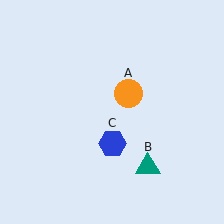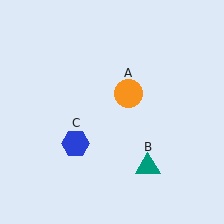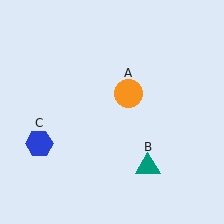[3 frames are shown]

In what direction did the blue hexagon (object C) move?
The blue hexagon (object C) moved left.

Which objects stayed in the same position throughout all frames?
Orange circle (object A) and teal triangle (object B) remained stationary.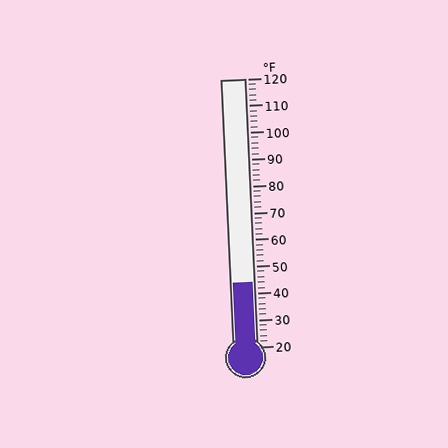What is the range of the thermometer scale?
The thermometer scale ranges from 20°F to 120°F.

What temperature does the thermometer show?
The thermometer shows approximately 44°F.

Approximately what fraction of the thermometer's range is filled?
The thermometer is filled to approximately 25% of its range.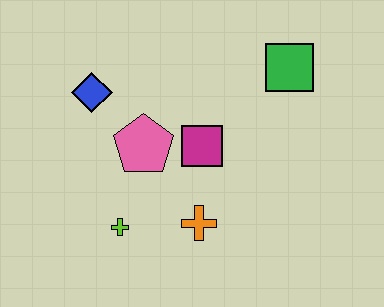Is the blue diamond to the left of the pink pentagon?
Yes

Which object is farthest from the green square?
The lime cross is farthest from the green square.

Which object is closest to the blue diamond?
The pink pentagon is closest to the blue diamond.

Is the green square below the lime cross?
No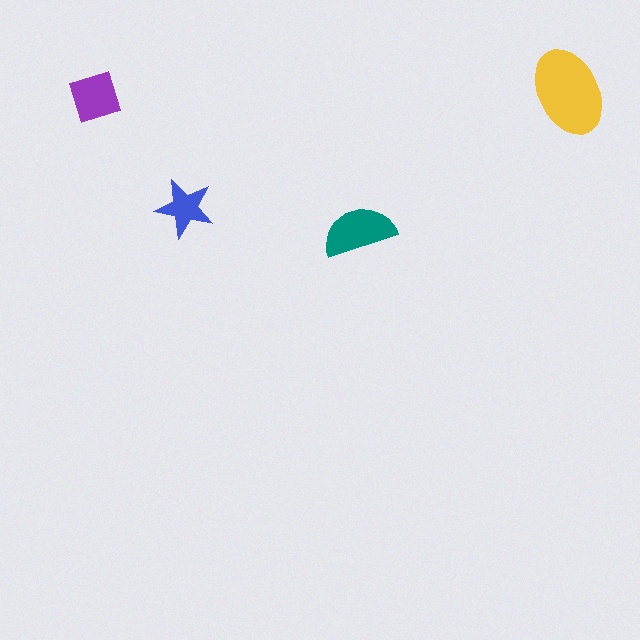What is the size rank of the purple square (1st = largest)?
3rd.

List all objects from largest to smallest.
The yellow ellipse, the teal semicircle, the purple square, the blue star.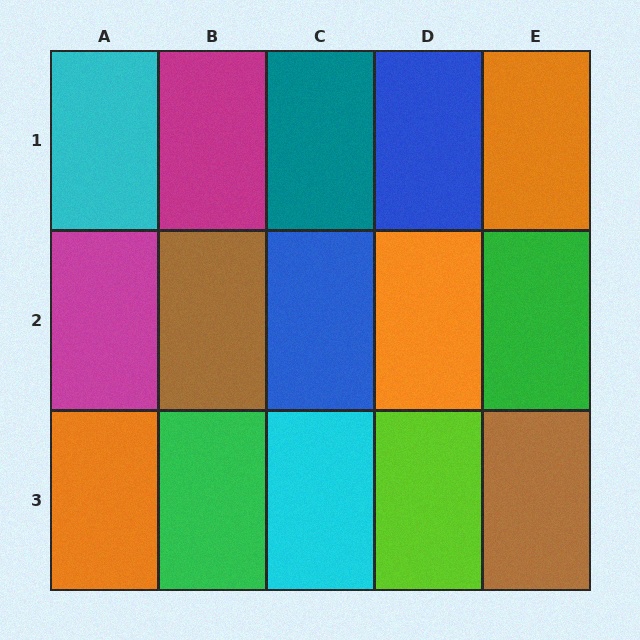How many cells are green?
2 cells are green.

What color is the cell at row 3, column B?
Green.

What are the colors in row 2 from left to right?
Magenta, brown, blue, orange, green.